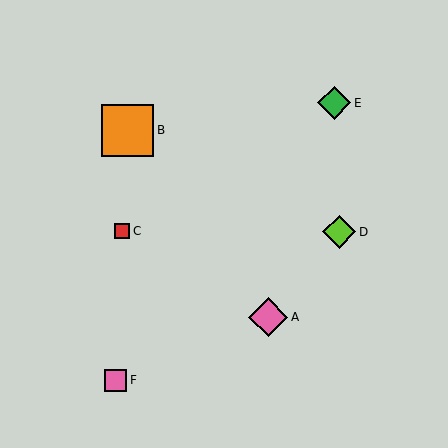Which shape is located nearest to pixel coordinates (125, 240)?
The red square (labeled C) at (122, 231) is nearest to that location.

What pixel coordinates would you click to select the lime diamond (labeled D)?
Click at (339, 232) to select the lime diamond D.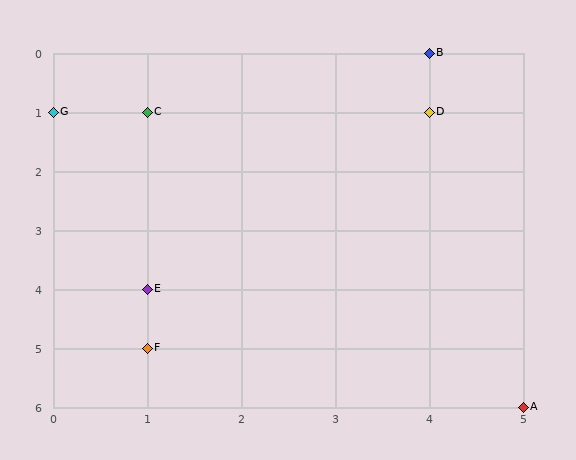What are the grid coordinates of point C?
Point C is at grid coordinates (1, 1).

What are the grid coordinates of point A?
Point A is at grid coordinates (5, 6).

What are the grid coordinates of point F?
Point F is at grid coordinates (1, 5).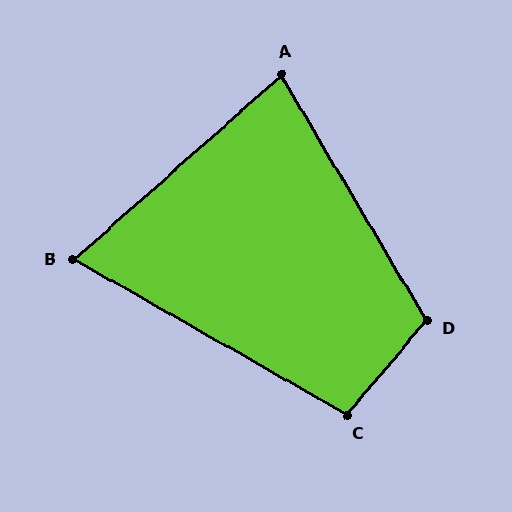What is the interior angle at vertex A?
Approximately 79 degrees (acute).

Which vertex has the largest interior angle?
D, at approximately 109 degrees.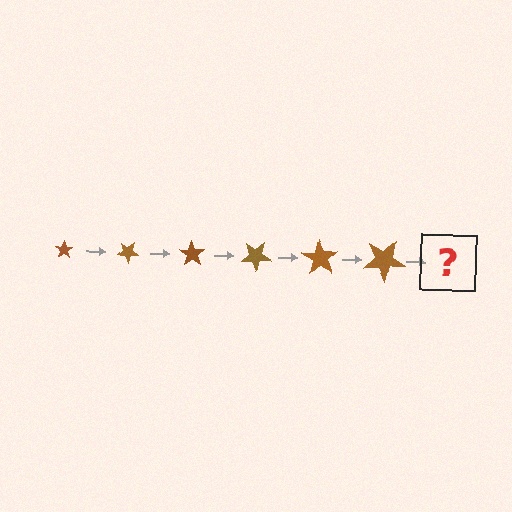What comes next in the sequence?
The next element should be a star, larger than the previous one and rotated 210 degrees from the start.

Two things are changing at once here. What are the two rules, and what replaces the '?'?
The two rules are that the star grows larger each step and it rotates 35 degrees each step. The '?' should be a star, larger than the previous one and rotated 210 degrees from the start.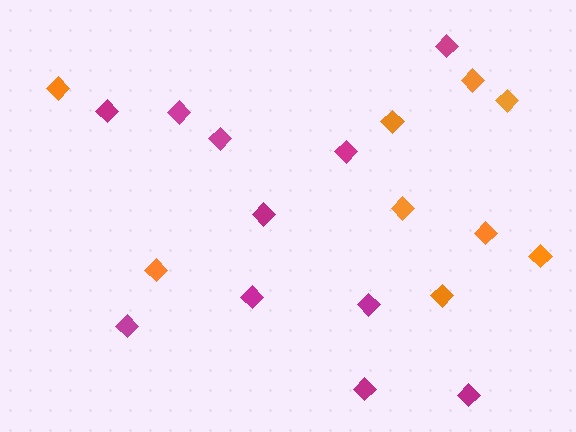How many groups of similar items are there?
There are 2 groups: one group of orange diamonds (9) and one group of magenta diamonds (11).